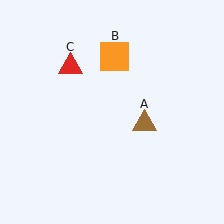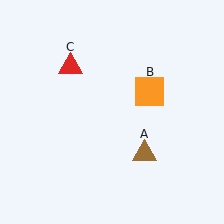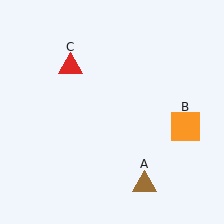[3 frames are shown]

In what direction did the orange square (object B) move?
The orange square (object B) moved down and to the right.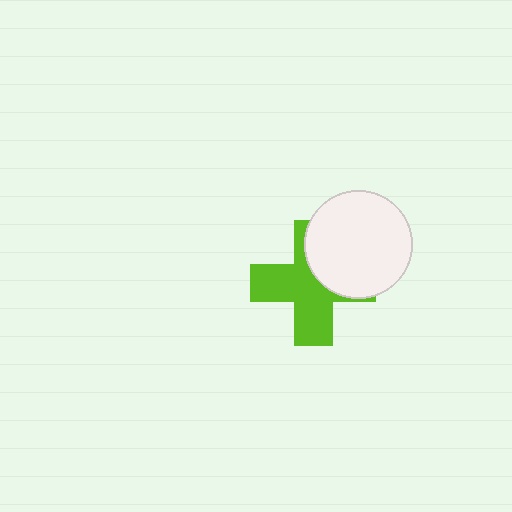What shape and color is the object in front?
The object in front is a white circle.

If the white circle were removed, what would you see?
You would see the complete lime cross.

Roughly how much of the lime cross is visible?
About half of it is visible (roughly 62%).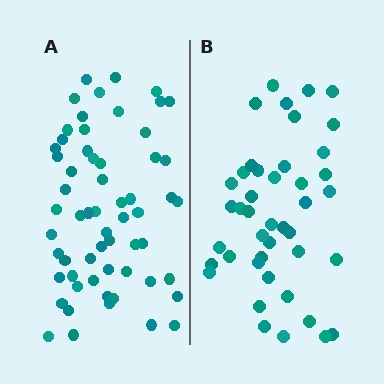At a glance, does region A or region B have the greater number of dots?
Region A (the left region) has more dots.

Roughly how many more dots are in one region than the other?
Region A has approximately 15 more dots than region B.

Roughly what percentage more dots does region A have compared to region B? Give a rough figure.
About 40% more.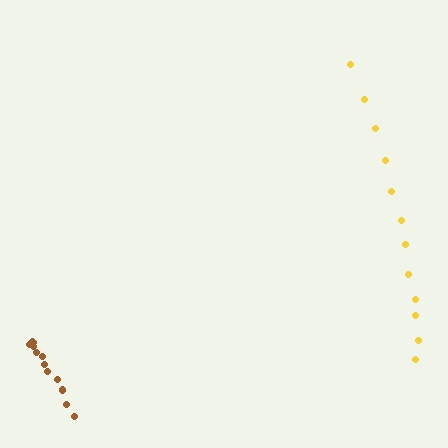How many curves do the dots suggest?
There are 2 distinct paths.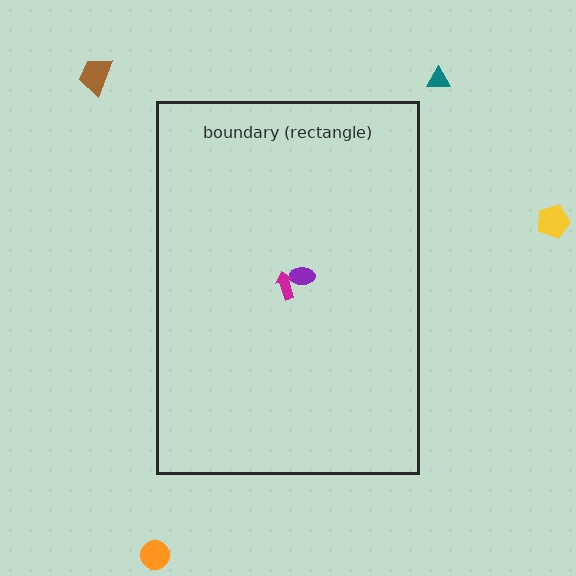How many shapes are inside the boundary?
2 inside, 4 outside.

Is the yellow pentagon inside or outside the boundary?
Outside.